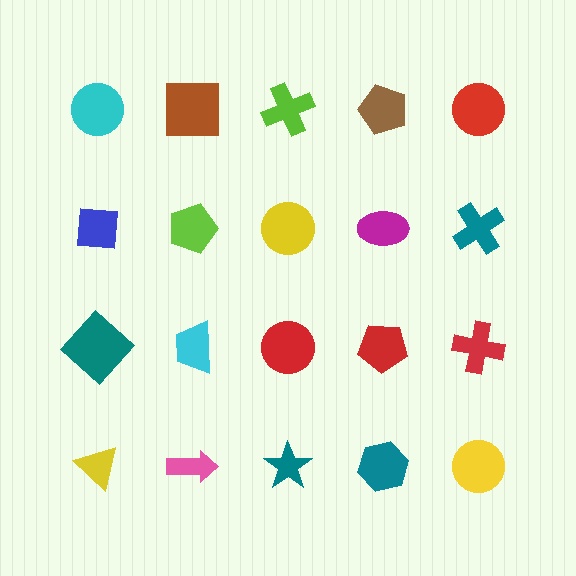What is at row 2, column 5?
A teal cross.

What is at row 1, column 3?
A lime cross.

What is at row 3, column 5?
A red cross.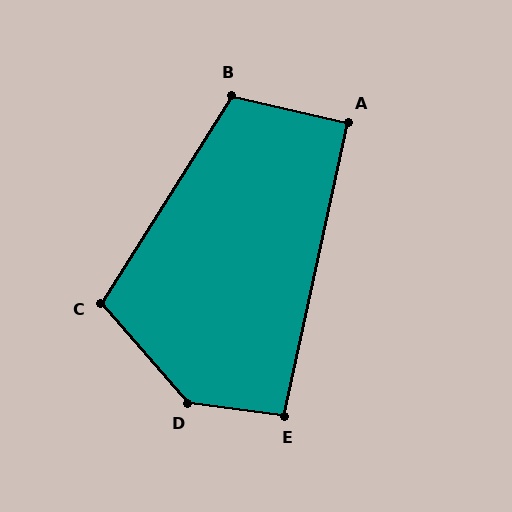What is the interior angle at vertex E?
Approximately 95 degrees (approximately right).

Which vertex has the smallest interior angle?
A, at approximately 91 degrees.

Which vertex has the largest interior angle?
D, at approximately 139 degrees.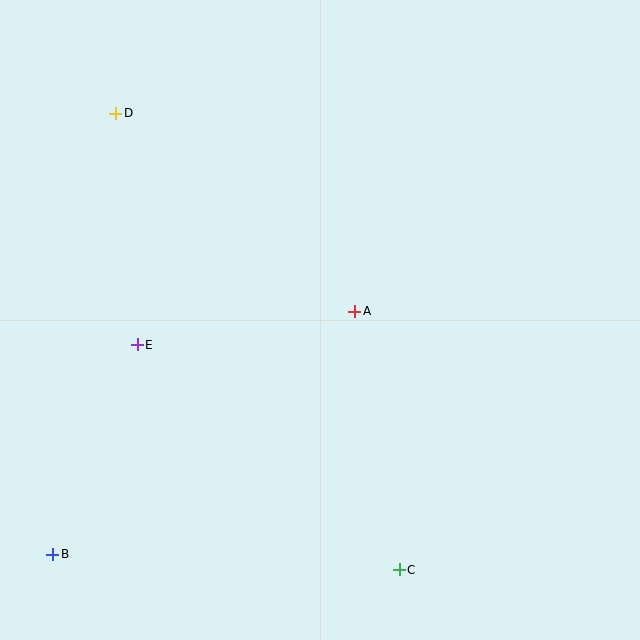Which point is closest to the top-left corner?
Point D is closest to the top-left corner.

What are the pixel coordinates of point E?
Point E is at (137, 345).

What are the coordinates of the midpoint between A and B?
The midpoint between A and B is at (204, 433).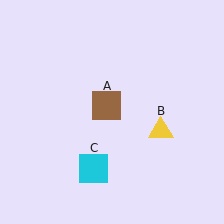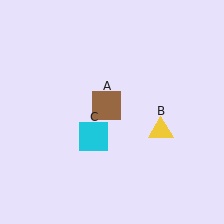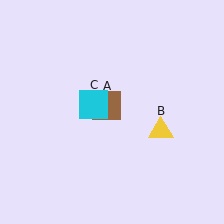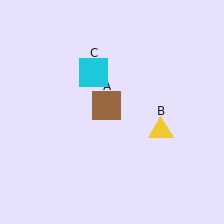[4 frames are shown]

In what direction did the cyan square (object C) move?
The cyan square (object C) moved up.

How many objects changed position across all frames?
1 object changed position: cyan square (object C).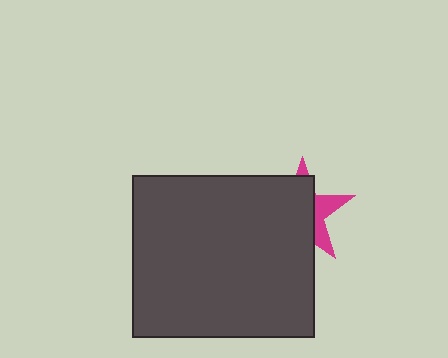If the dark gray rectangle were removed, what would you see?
You would see the complete magenta star.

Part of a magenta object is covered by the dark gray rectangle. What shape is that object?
It is a star.